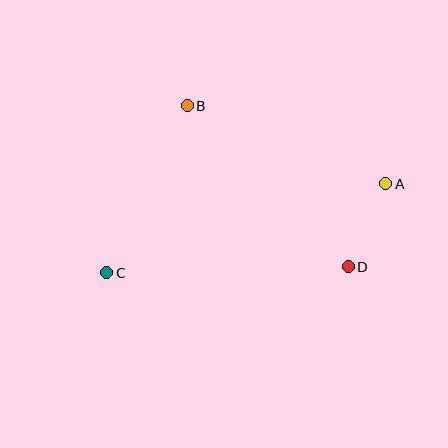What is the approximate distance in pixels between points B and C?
The distance between B and C is approximately 185 pixels.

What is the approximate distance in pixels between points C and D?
The distance between C and D is approximately 241 pixels.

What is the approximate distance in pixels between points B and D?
The distance between B and D is approximately 228 pixels.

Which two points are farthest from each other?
Points A and C are farthest from each other.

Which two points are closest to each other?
Points A and D are closest to each other.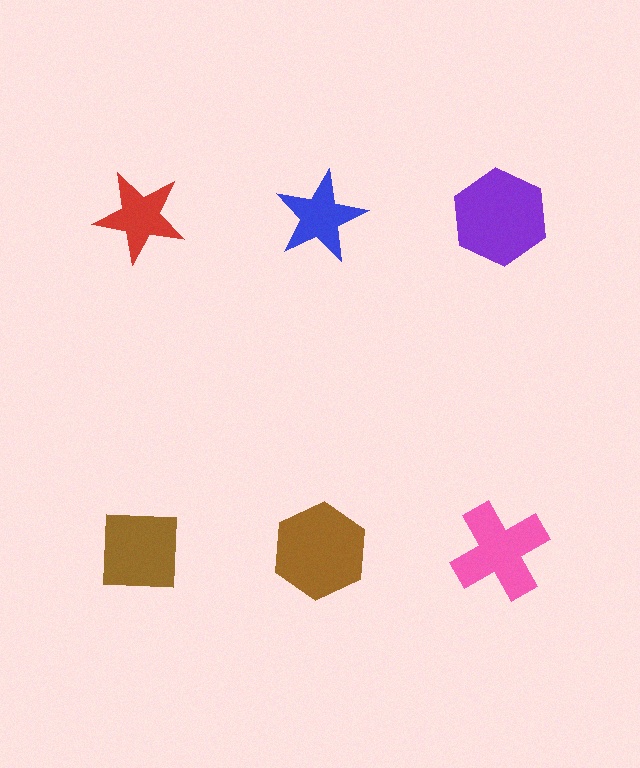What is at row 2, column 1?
A brown square.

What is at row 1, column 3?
A purple hexagon.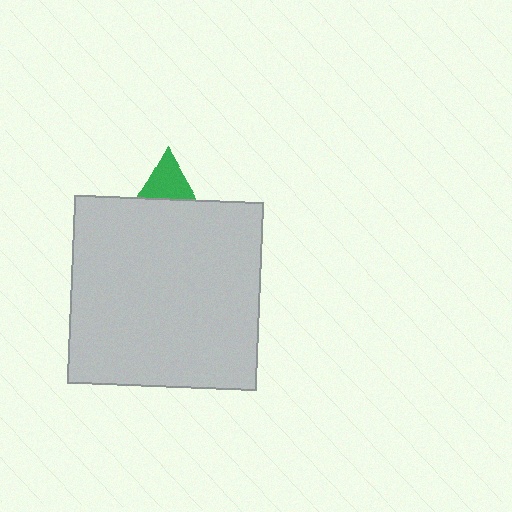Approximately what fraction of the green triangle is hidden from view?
Roughly 62% of the green triangle is hidden behind the light gray square.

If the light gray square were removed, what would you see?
You would see the complete green triangle.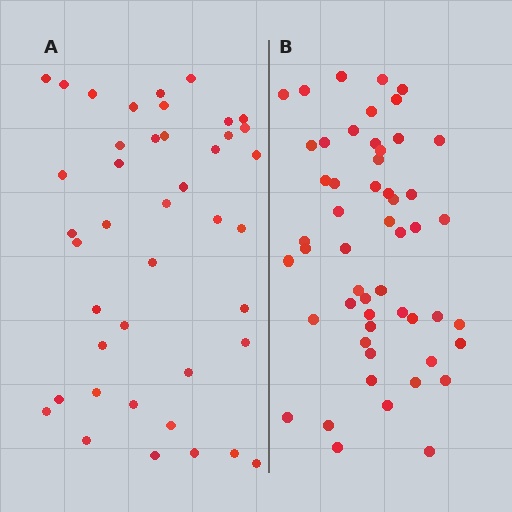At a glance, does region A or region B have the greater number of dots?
Region B (the right region) has more dots.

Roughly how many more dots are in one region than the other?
Region B has roughly 12 or so more dots than region A.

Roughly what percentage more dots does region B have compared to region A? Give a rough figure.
About 25% more.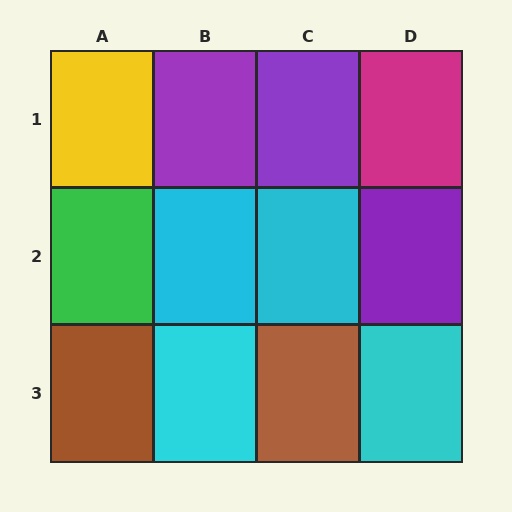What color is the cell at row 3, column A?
Brown.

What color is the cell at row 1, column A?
Yellow.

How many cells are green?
1 cell is green.